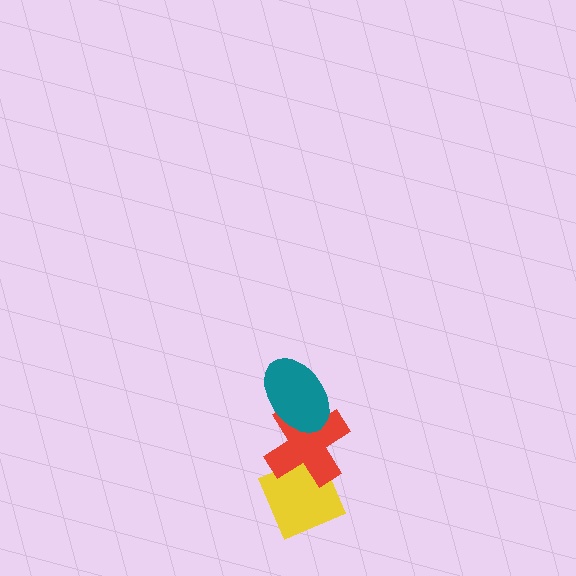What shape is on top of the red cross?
The teal ellipse is on top of the red cross.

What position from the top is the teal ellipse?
The teal ellipse is 1st from the top.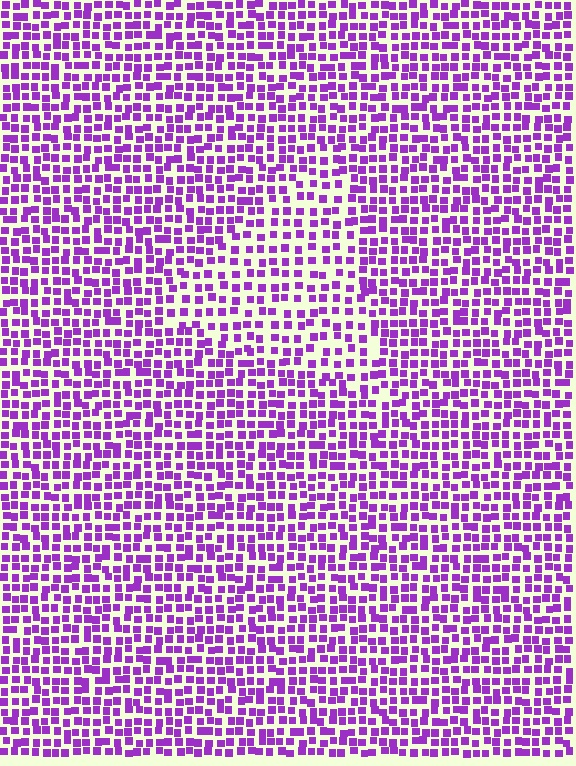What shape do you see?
I see a triangle.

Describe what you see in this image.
The image contains small purple elements arranged at two different densities. A triangle-shaped region is visible where the elements are less densely packed than the surrounding area.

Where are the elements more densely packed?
The elements are more densely packed outside the triangle boundary.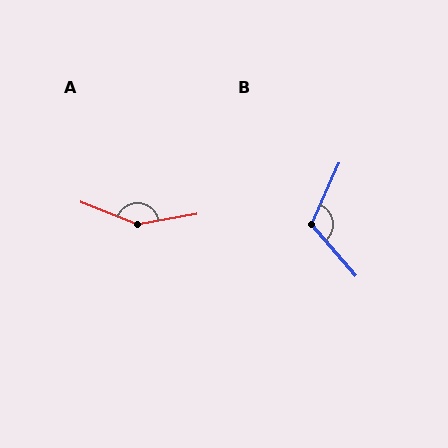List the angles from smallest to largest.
B (114°), A (148°).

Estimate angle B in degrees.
Approximately 114 degrees.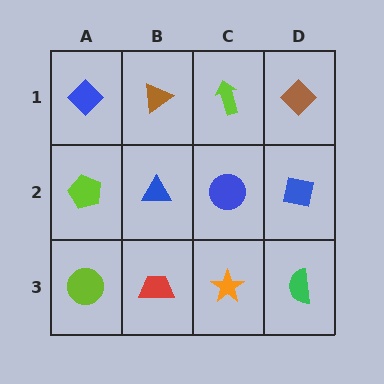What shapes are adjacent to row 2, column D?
A brown diamond (row 1, column D), a green semicircle (row 3, column D), a blue circle (row 2, column C).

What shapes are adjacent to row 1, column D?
A blue square (row 2, column D), a lime arrow (row 1, column C).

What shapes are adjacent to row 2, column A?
A blue diamond (row 1, column A), a lime circle (row 3, column A), a blue triangle (row 2, column B).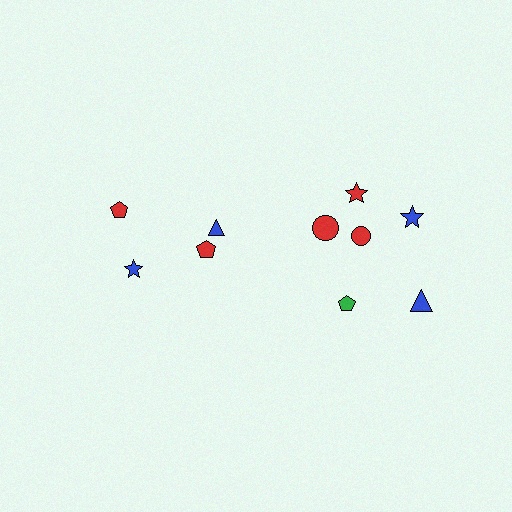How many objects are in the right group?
There are 6 objects.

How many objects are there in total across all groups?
There are 10 objects.